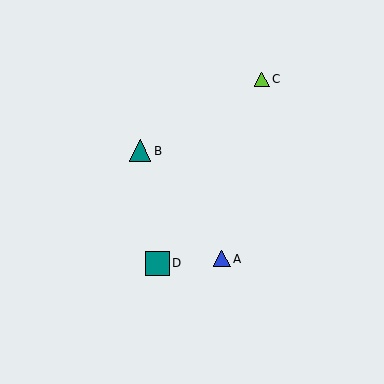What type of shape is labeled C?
Shape C is a lime triangle.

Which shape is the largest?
The teal square (labeled D) is the largest.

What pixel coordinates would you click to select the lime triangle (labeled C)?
Click at (262, 79) to select the lime triangle C.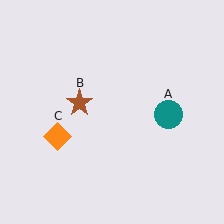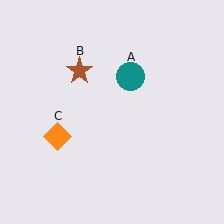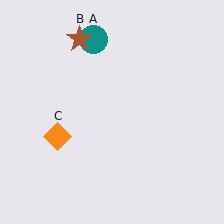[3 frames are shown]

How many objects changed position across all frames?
2 objects changed position: teal circle (object A), brown star (object B).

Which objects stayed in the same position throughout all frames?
Orange diamond (object C) remained stationary.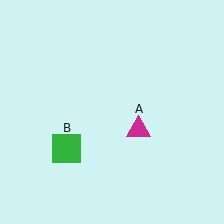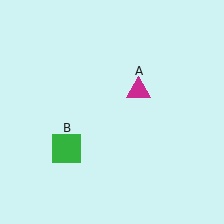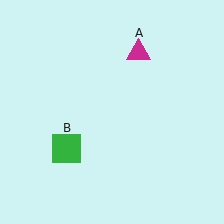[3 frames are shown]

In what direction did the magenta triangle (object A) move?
The magenta triangle (object A) moved up.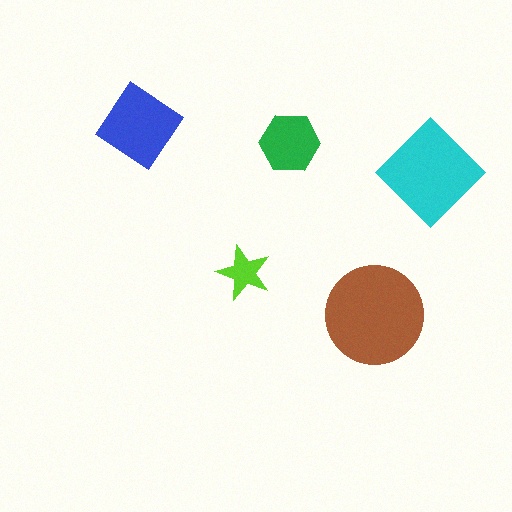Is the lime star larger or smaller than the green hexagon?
Smaller.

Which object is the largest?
The brown circle.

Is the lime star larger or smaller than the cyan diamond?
Smaller.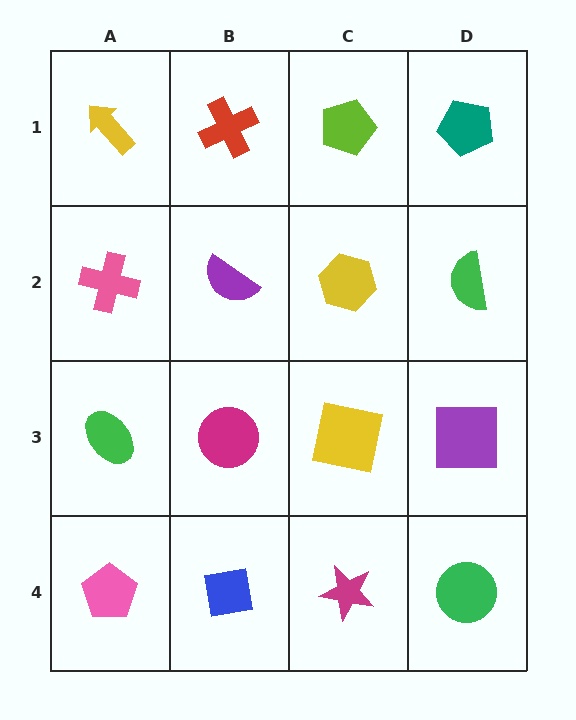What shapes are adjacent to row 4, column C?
A yellow square (row 3, column C), a blue square (row 4, column B), a green circle (row 4, column D).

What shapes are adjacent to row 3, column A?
A pink cross (row 2, column A), a pink pentagon (row 4, column A), a magenta circle (row 3, column B).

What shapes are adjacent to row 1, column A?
A pink cross (row 2, column A), a red cross (row 1, column B).